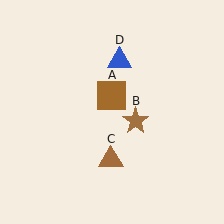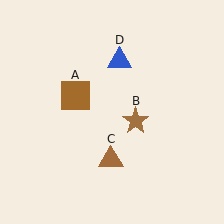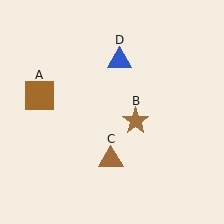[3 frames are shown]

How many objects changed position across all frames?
1 object changed position: brown square (object A).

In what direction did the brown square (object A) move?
The brown square (object A) moved left.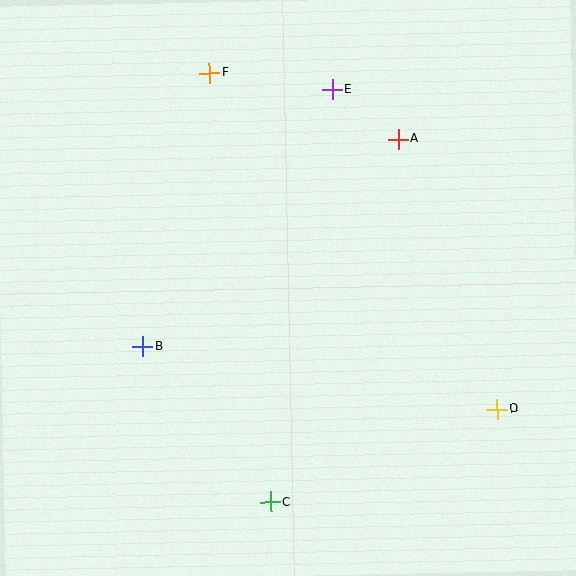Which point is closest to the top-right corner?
Point A is closest to the top-right corner.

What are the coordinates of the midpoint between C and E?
The midpoint between C and E is at (301, 296).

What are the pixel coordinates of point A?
Point A is at (398, 139).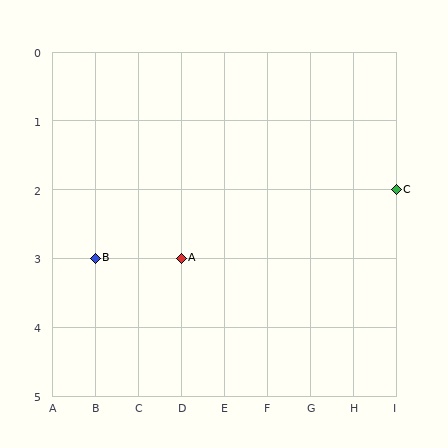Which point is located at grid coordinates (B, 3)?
Point B is at (B, 3).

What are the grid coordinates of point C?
Point C is at grid coordinates (I, 2).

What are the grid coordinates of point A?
Point A is at grid coordinates (D, 3).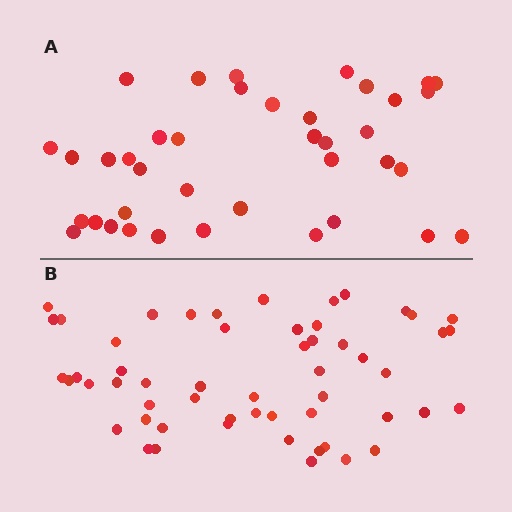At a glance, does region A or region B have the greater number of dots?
Region B (the bottom region) has more dots.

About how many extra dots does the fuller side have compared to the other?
Region B has approximately 15 more dots than region A.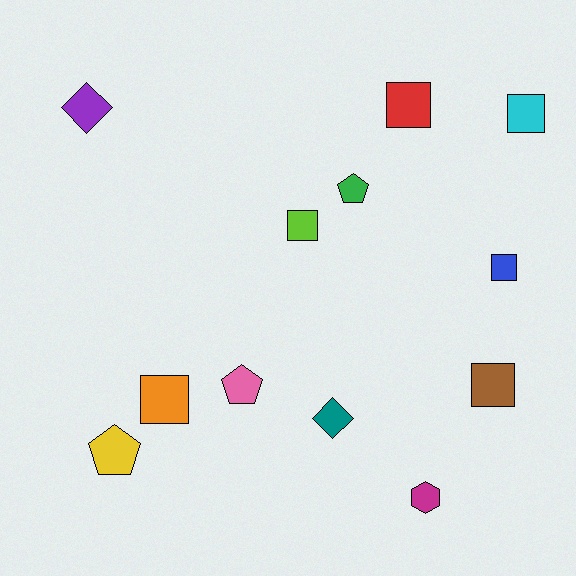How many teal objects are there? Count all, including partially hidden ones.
There is 1 teal object.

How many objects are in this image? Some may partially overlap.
There are 12 objects.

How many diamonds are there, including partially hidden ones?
There are 2 diamonds.